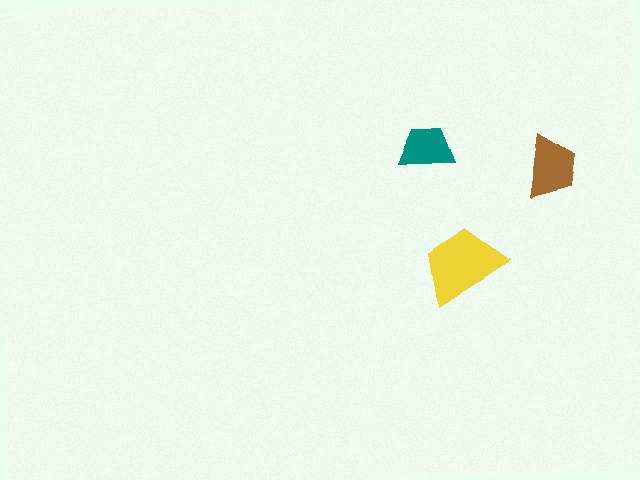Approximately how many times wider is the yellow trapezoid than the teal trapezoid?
About 1.5 times wider.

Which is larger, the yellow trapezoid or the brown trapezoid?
The yellow one.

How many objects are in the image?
There are 3 objects in the image.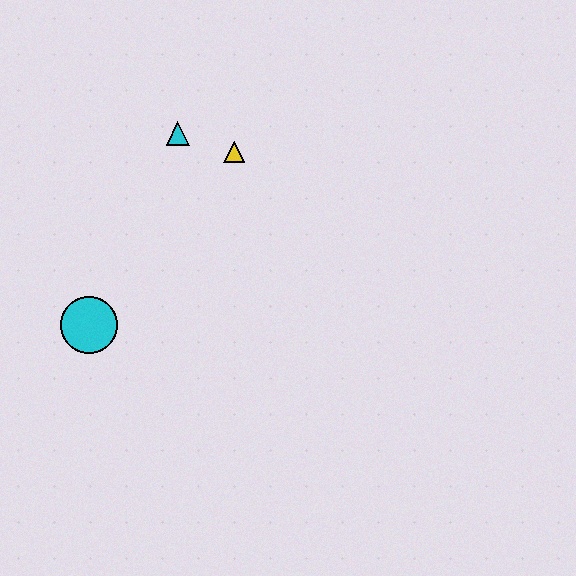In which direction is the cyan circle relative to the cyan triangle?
The cyan circle is below the cyan triangle.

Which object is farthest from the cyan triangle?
The cyan circle is farthest from the cyan triangle.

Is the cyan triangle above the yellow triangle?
Yes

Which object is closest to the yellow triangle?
The cyan triangle is closest to the yellow triangle.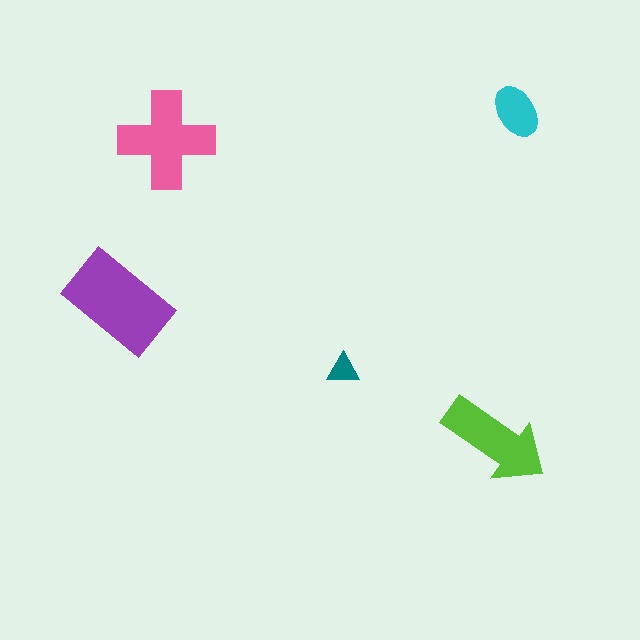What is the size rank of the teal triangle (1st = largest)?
5th.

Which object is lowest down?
The lime arrow is bottommost.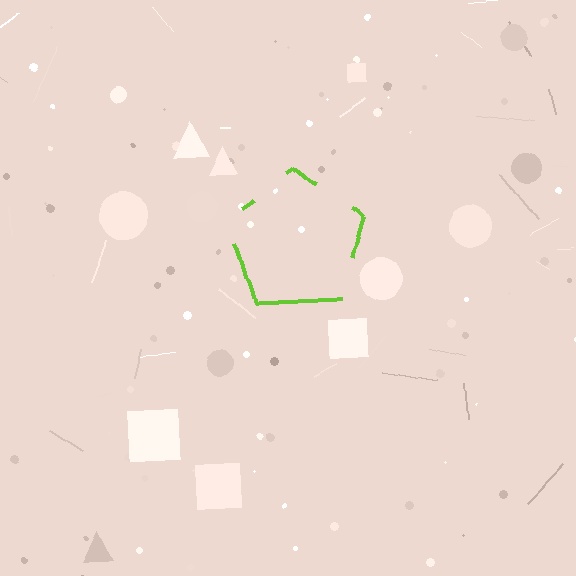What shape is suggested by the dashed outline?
The dashed outline suggests a pentagon.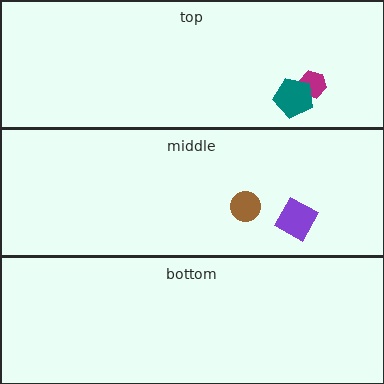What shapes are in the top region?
The magenta hexagon, the teal pentagon.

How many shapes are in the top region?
2.